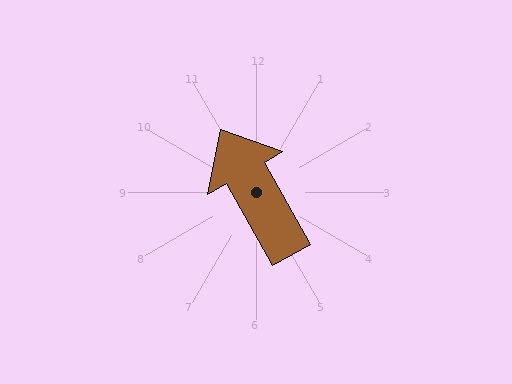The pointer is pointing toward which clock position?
Roughly 11 o'clock.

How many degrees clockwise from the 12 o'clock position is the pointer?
Approximately 330 degrees.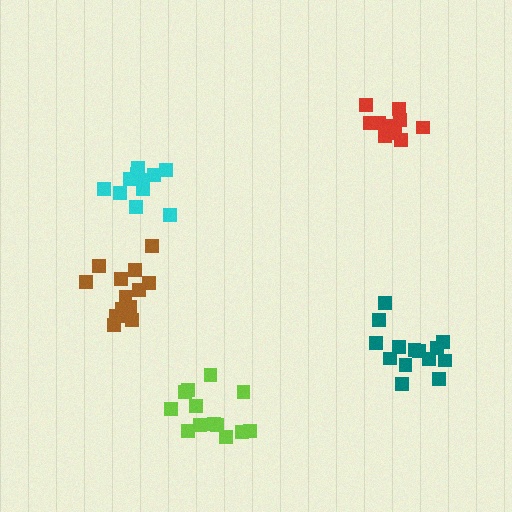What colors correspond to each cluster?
The clusters are colored: lime, brown, red, teal, cyan.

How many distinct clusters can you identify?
There are 5 distinct clusters.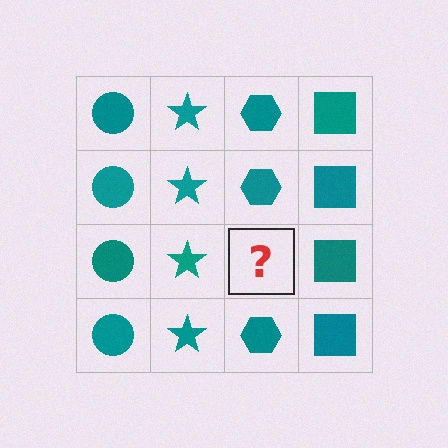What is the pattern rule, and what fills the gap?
The rule is that each column has a consistent shape. The gap should be filled with a teal hexagon.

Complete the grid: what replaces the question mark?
The question mark should be replaced with a teal hexagon.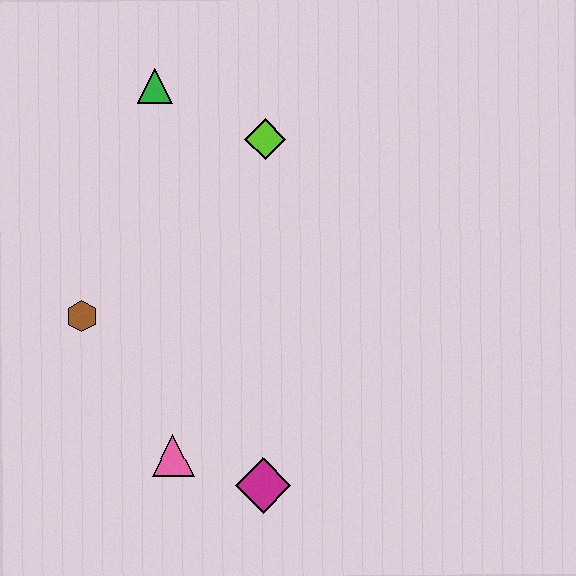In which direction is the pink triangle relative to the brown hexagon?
The pink triangle is below the brown hexagon.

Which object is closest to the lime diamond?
The green triangle is closest to the lime diamond.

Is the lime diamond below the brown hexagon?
No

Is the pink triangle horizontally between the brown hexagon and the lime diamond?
Yes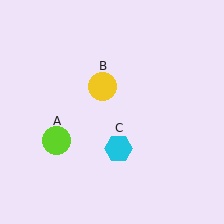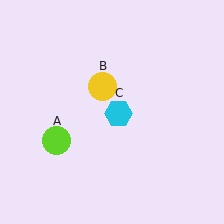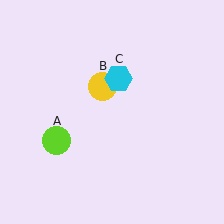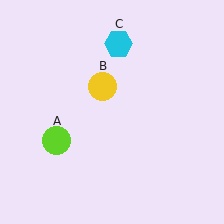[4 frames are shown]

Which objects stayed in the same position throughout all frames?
Lime circle (object A) and yellow circle (object B) remained stationary.